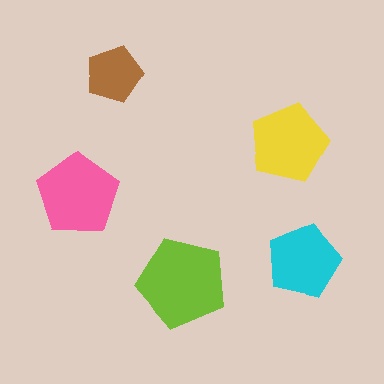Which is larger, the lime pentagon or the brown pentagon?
The lime one.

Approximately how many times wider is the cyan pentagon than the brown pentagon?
About 1.5 times wider.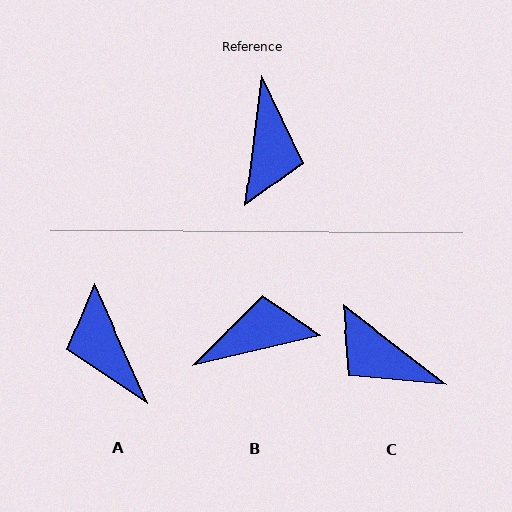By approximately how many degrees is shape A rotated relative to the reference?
Approximately 149 degrees clockwise.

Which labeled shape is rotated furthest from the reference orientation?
A, about 149 degrees away.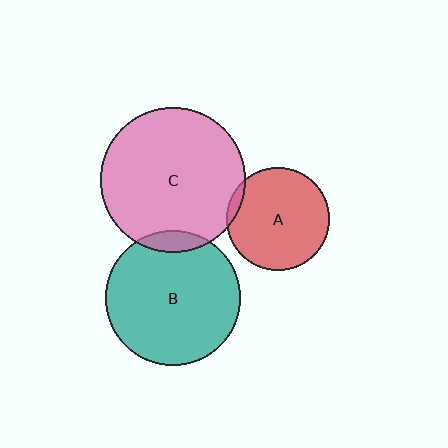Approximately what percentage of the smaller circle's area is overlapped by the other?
Approximately 10%.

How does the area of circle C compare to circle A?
Approximately 2.0 times.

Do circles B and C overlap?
Yes.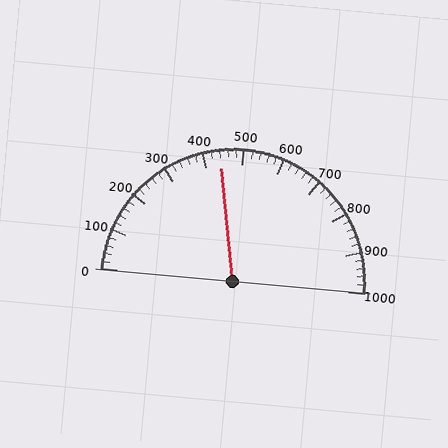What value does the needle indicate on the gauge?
The needle indicates approximately 440.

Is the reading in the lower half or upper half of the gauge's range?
The reading is in the lower half of the range (0 to 1000).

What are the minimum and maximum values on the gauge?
The gauge ranges from 0 to 1000.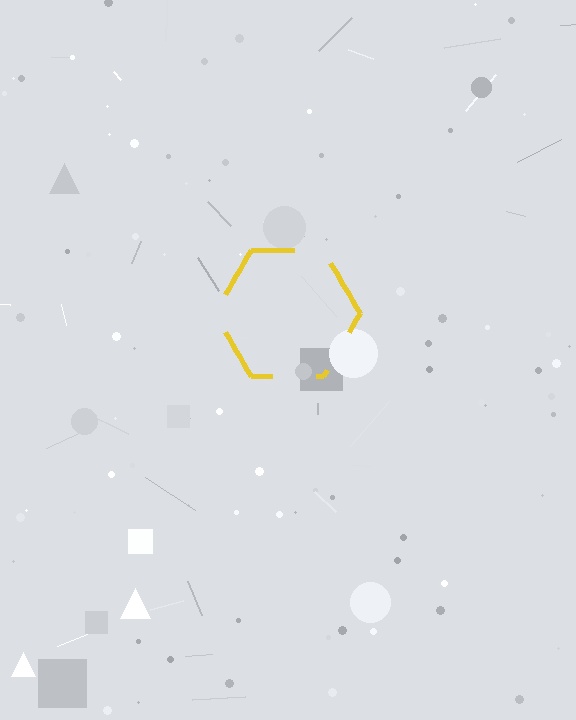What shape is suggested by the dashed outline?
The dashed outline suggests a hexagon.